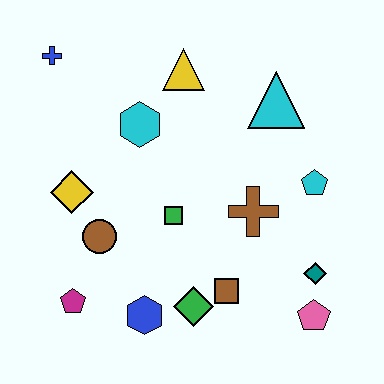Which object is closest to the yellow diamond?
The brown circle is closest to the yellow diamond.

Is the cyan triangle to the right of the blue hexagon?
Yes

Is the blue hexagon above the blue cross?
No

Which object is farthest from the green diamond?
The blue cross is farthest from the green diamond.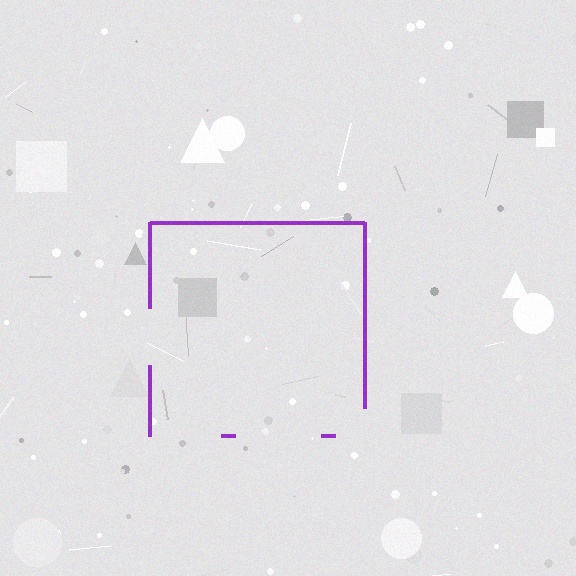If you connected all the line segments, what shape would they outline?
They would outline a square.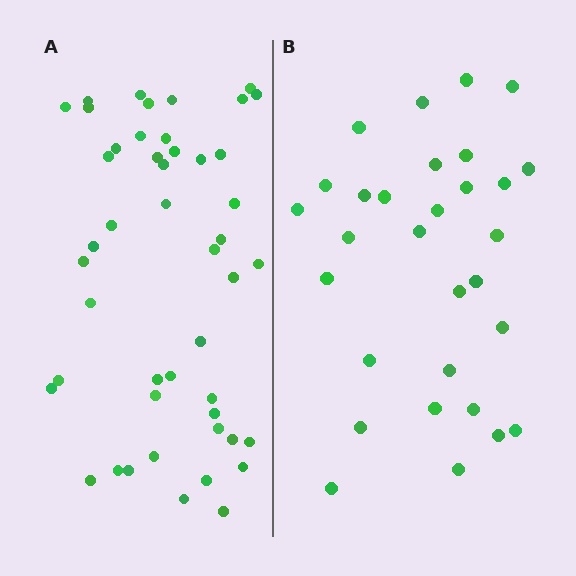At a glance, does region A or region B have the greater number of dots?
Region A (the left region) has more dots.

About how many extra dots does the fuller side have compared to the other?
Region A has approximately 15 more dots than region B.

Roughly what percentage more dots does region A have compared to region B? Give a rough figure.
About 55% more.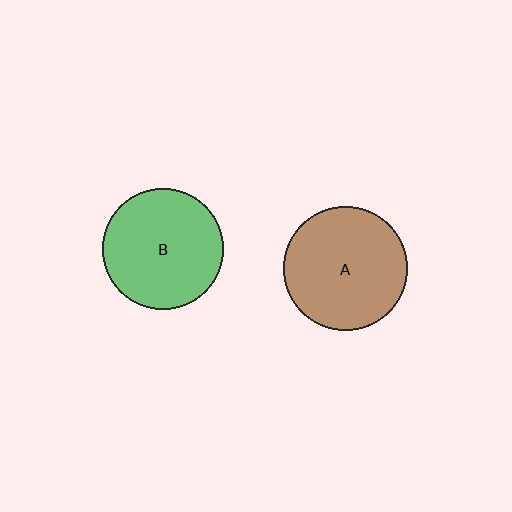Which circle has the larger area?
Circle A (brown).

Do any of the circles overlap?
No, none of the circles overlap.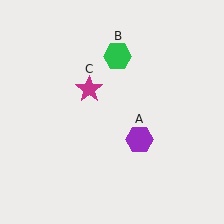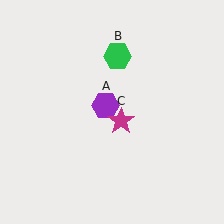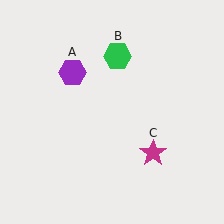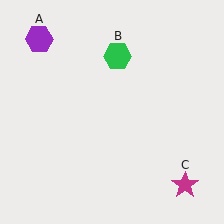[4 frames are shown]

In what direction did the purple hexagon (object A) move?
The purple hexagon (object A) moved up and to the left.